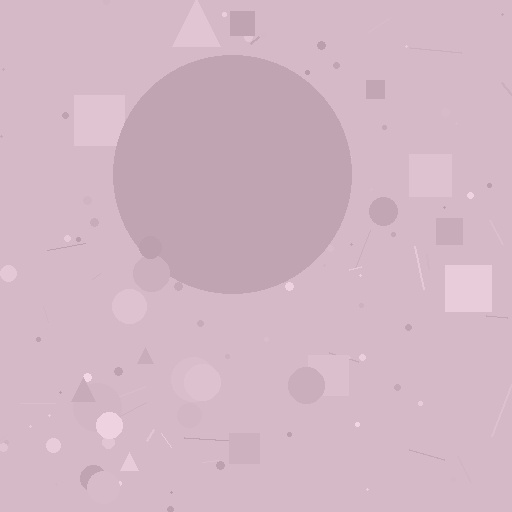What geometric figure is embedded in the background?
A circle is embedded in the background.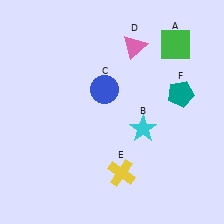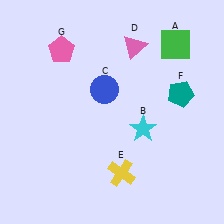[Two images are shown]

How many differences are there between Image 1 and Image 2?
There is 1 difference between the two images.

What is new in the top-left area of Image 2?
A pink pentagon (G) was added in the top-left area of Image 2.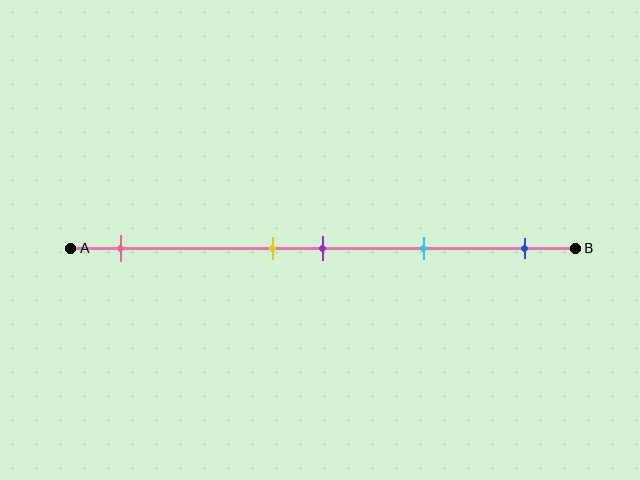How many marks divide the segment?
There are 5 marks dividing the segment.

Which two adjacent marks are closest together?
The yellow and purple marks are the closest adjacent pair.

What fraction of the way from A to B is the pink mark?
The pink mark is approximately 10% (0.1) of the way from A to B.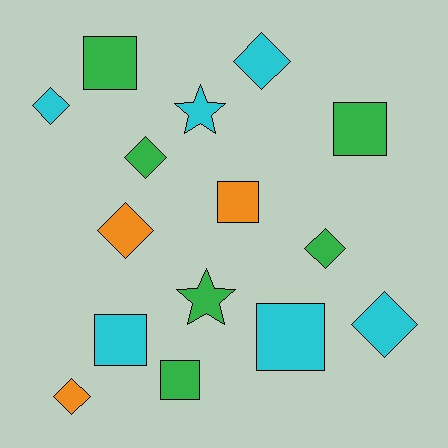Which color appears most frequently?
Cyan, with 6 objects.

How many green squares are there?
There are 3 green squares.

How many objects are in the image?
There are 15 objects.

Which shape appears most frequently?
Diamond, with 7 objects.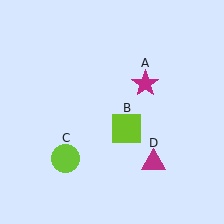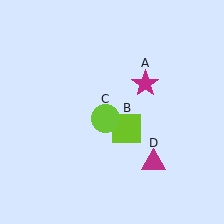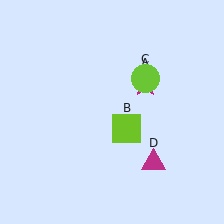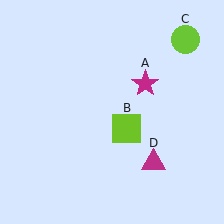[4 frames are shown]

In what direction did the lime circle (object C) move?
The lime circle (object C) moved up and to the right.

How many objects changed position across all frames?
1 object changed position: lime circle (object C).